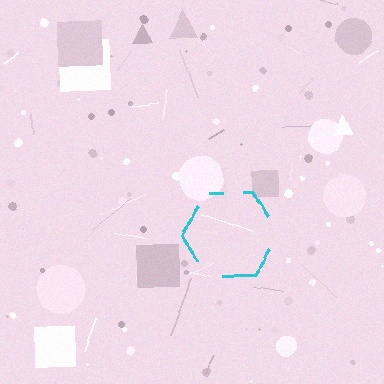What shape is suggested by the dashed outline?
The dashed outline suggests a hexagon.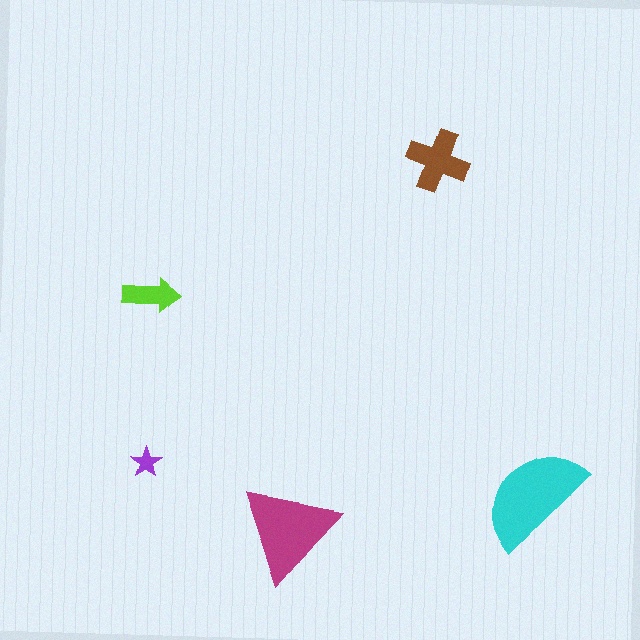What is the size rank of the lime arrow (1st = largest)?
4th.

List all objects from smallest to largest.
The purple star, the lime arrow, the brown cross, the magenta triangle, the cyan semicircle.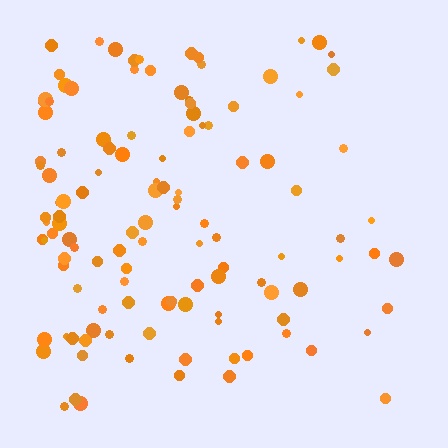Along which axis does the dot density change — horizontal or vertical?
Horizontal.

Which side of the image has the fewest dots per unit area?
The right.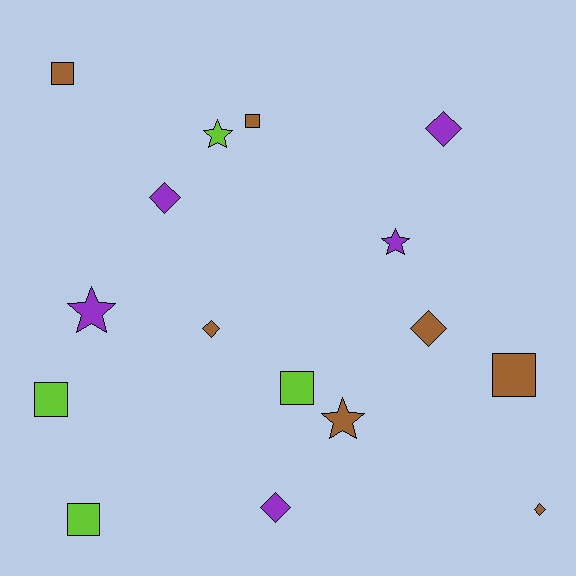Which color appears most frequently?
Brown, with 7 objects.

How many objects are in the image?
There are 16 objects.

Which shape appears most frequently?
Diamond, with 6 objects.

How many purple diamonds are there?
There are 3 purple diamonds.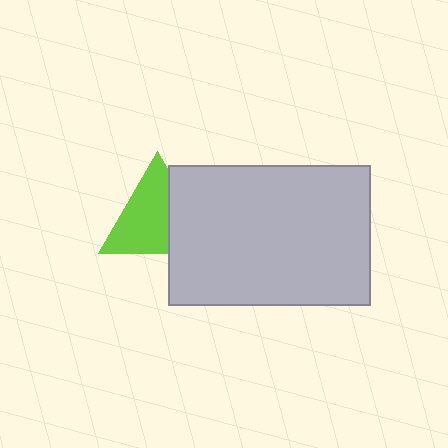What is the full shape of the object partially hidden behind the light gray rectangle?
The partially hidden object is a lime triangle.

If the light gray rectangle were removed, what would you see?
You would see the complete lime triangle.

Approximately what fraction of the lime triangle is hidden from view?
Roughly 35% of the lime triangle is hidden behind the light gray rectangle.